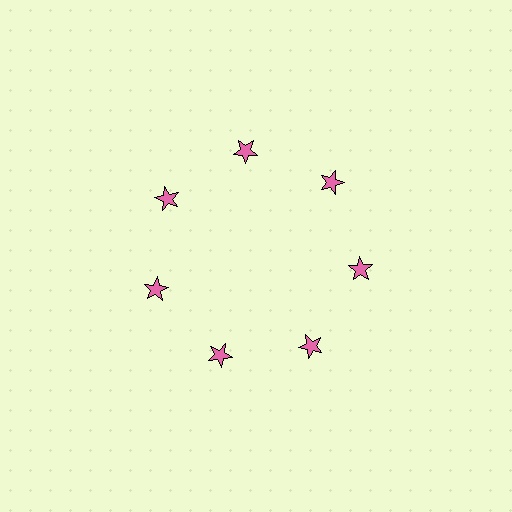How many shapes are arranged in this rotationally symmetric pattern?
There are 7 shapes, arranged in 7 groups of 1.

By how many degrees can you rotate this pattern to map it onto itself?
The pattern maps onto itself every 51 degrees of rotation.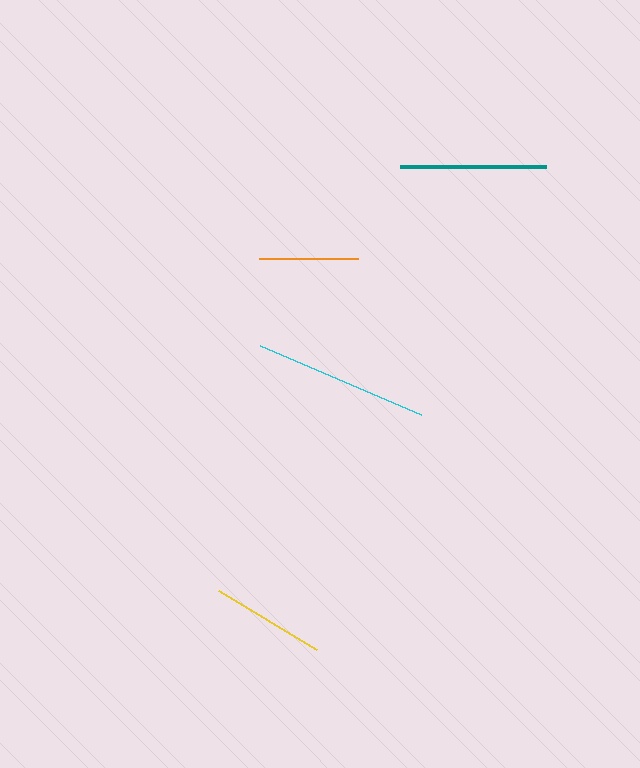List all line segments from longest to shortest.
From longest to shortest: cyan, teal, yellow, orange.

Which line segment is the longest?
The cyan line is the longest at approximately 175 pixels.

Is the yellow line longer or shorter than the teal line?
The teal line is longer than the yellow line.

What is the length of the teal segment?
The teal segment is approximately 145 pixels long.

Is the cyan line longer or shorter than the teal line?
The cyan line is longer than the teal line.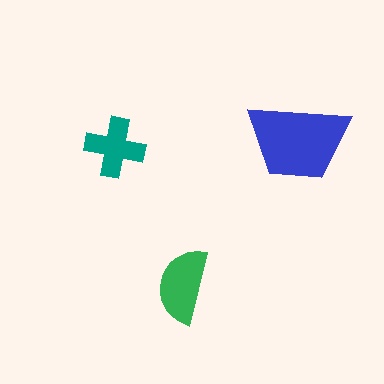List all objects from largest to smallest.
The blue trapezoid, the green semicircle, the teal cross.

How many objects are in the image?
There are 3 objects in the image.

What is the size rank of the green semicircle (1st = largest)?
2nd.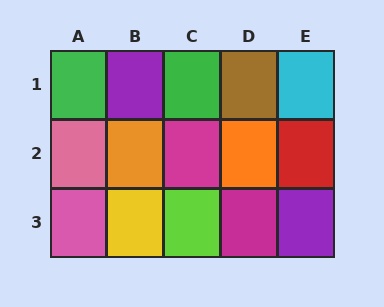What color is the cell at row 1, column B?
Purple.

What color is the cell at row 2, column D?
Orange.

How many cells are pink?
2 cells are pink.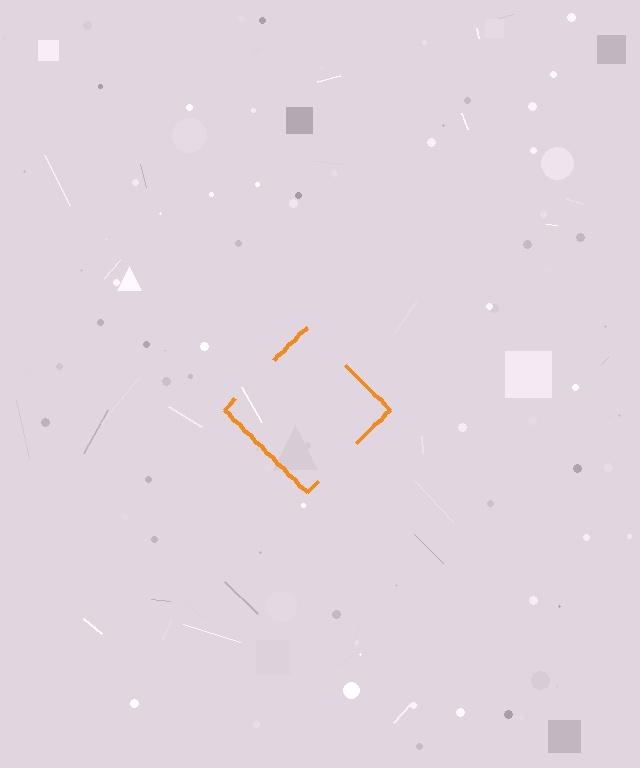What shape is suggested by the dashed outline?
The dashed outline suggests a diamond.